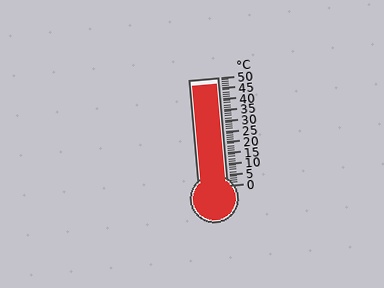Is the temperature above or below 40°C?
The temperature is above 40°C.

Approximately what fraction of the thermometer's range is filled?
The thermometer is filled to approximately 95% of its range.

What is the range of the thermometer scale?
The thermometer scale ranges from 0°C to 50°C.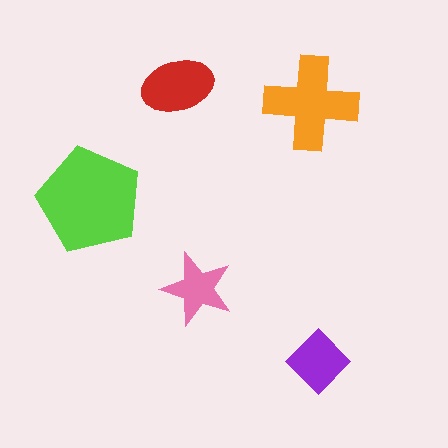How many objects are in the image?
There are 5 objects in the image.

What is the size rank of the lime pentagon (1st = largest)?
1st.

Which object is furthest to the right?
The purple diamond is rightmost.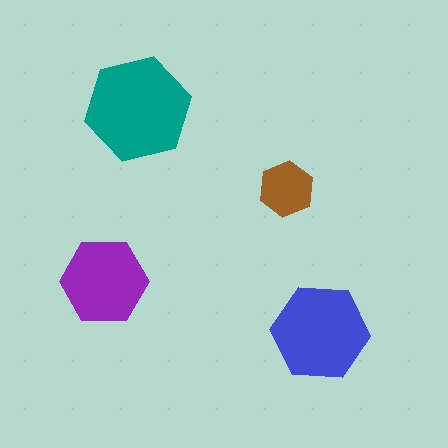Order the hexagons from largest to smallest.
the teal one, the blue one, the purple one, the brown one.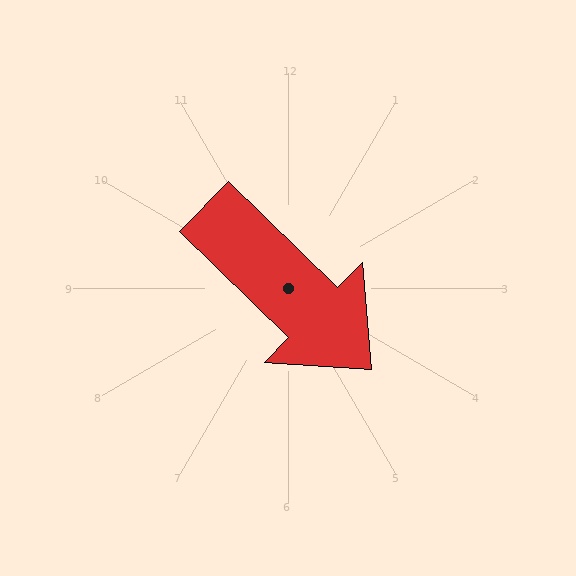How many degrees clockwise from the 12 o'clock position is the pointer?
Approximately 134 degrees.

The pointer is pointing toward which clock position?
Roughly 4 o'clock.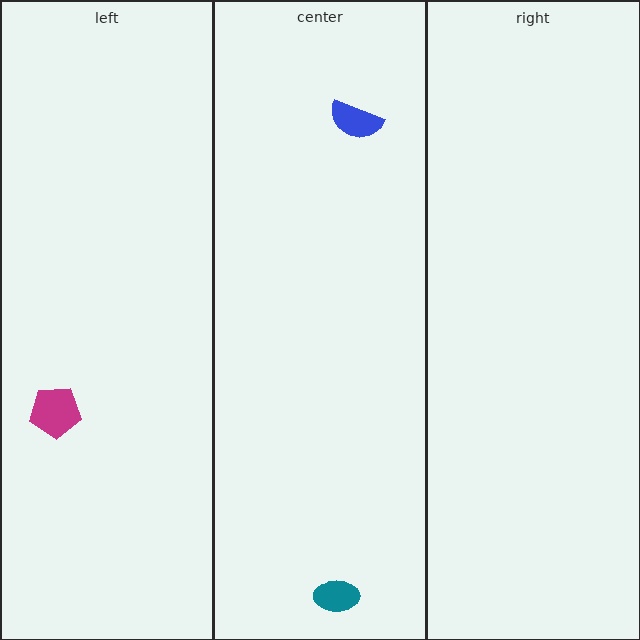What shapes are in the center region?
The blue semicircle, the teal ellipse.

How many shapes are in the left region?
1.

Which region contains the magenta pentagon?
The left region.